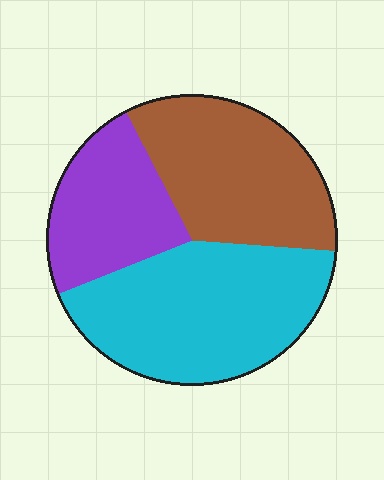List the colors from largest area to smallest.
From largest to smallest: cyan, brown, purple.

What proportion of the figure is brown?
Brown takes up about one third (1/3) of the figure.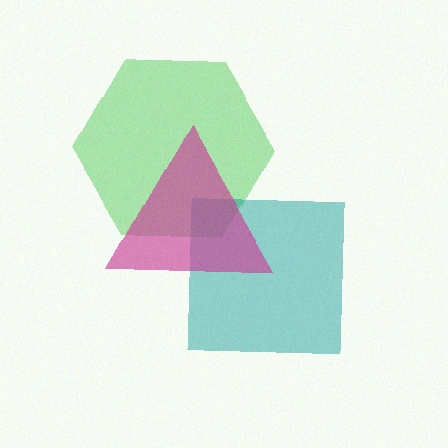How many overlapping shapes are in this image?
There are 3 overlapping shapes in the image.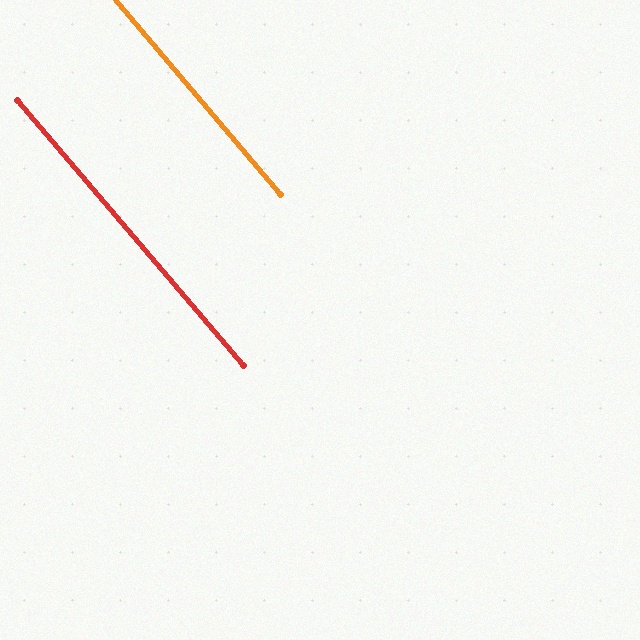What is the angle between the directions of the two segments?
Approximately 0 degrees.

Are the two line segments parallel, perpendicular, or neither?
Parallel — their directions differ by only 0.3°.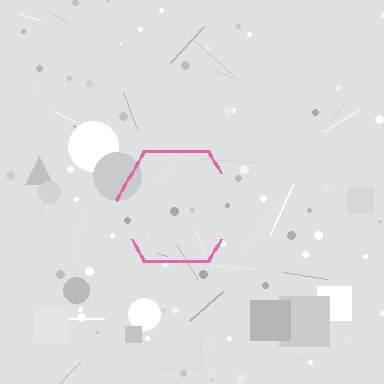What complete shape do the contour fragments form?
The contour fragments form a hexagon.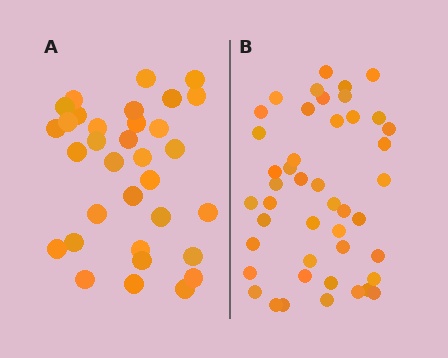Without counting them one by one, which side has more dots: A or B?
Region B (the right region) has more dots.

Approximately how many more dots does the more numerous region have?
Region B has roughly 12 or so more dots than region A.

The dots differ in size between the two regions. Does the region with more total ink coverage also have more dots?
No. Region A has more total ink coverage because its dots are larger, but region B actually contains more individual dots. Total area can be misleading — the number of items is what matters here.